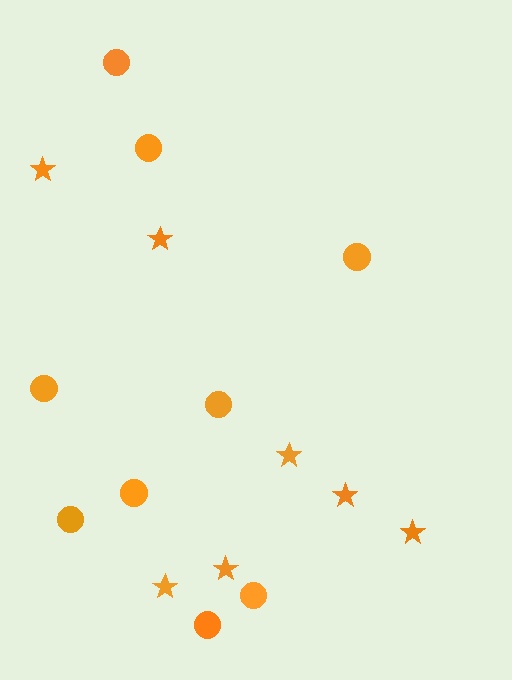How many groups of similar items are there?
There are 2 groups: one group of stars (7) and one group of circles (9).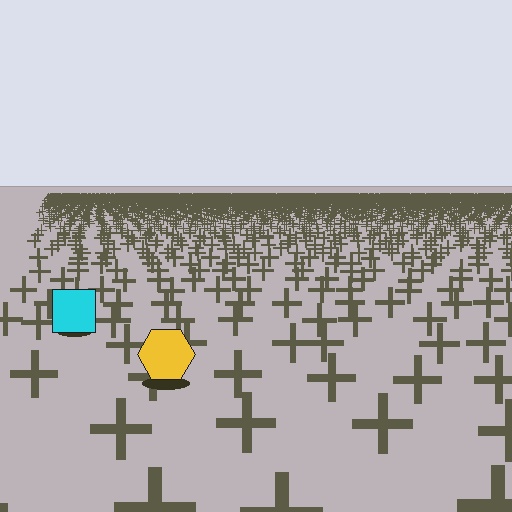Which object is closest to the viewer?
The yellow hexagon is closest. The texture marks near it are larger and more spread out.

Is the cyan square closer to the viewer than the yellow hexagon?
No. The yellow hexagon is closer — you can tell from the texture gradient: the ground texture is coarser near it.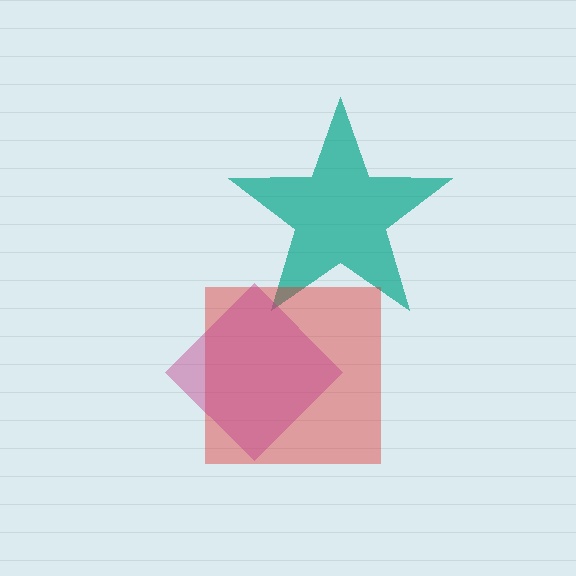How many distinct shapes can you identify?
There are 3 distinct shapes: a teal star, a red square, a magenta diamond.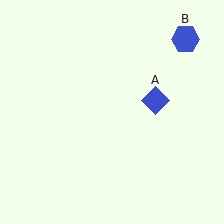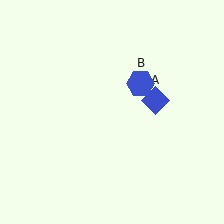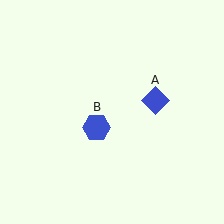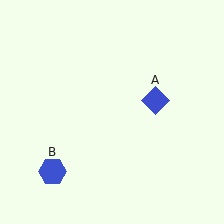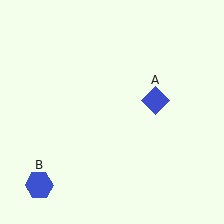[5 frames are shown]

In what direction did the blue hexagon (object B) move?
The blue hexagon (object B) moved down and to the left.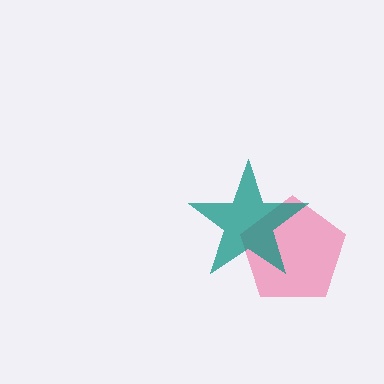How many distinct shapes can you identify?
There are 2 distinct shapes: a pink pentagon, a teal star.